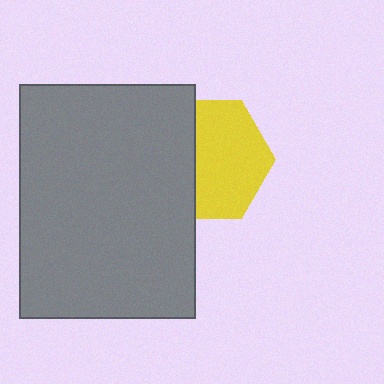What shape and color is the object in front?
The object in front is a gray rectangle.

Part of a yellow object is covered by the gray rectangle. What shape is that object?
It is a hexagon.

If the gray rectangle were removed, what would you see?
You would see the complete yellow hexagon.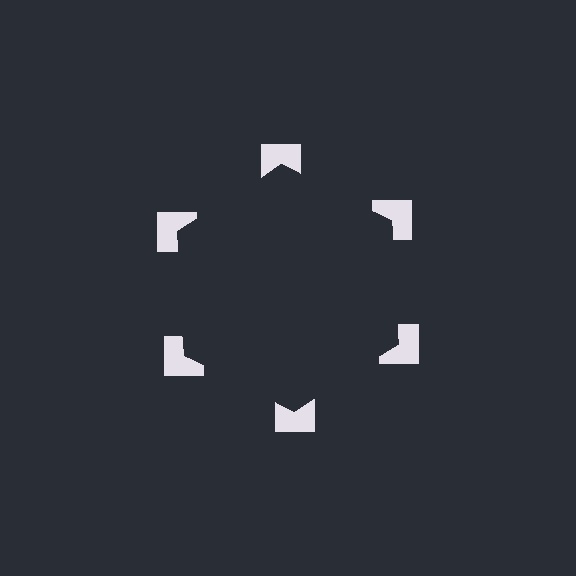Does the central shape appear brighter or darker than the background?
It typically appears slightly darker than the background, even though no actual brightness change is drawn.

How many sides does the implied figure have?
6 sides.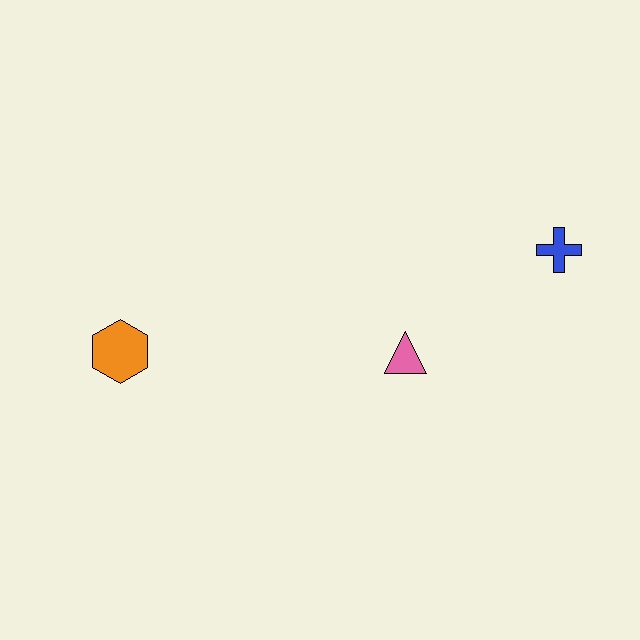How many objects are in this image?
There are 3 objects.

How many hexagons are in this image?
There is 1 hexagon.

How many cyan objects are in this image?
There are no cyan objects.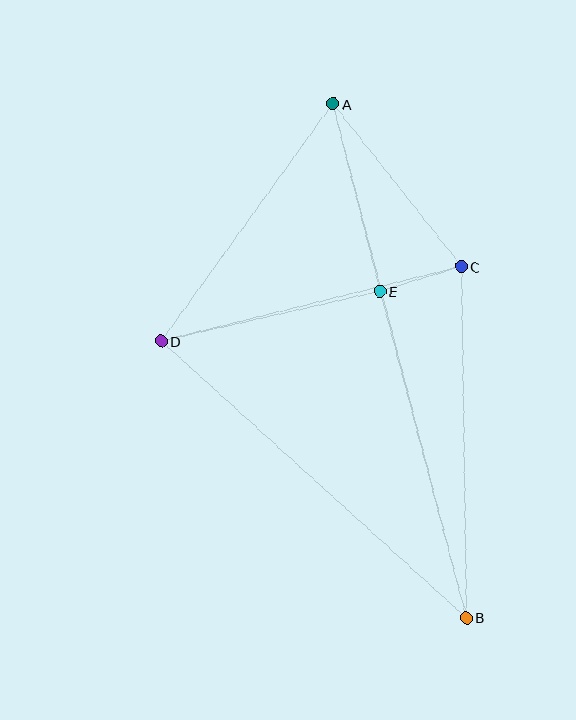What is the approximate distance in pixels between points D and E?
The distance between D and E is approximately 224 pixels.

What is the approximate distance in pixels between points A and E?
The distance between A and E is approximately 194 pixels.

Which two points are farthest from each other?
Points A and B are farthest from each other.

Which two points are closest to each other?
Points C and E are closest to each other.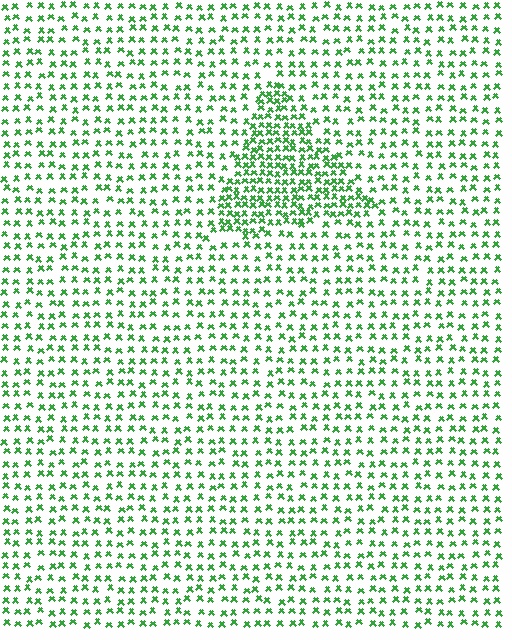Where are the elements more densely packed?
The elements are more densely packed inside the triangle boundary.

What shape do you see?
I see a triangle.